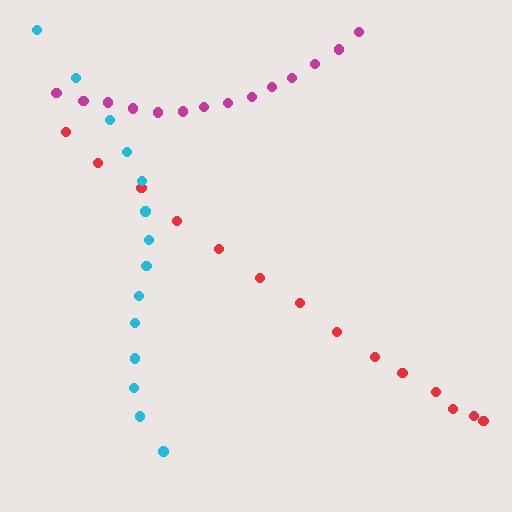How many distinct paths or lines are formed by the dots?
There are 3 distinct paths.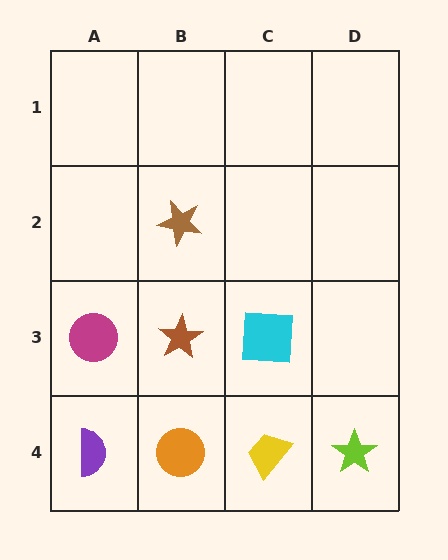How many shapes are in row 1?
0 shapes.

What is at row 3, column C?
A cyan square.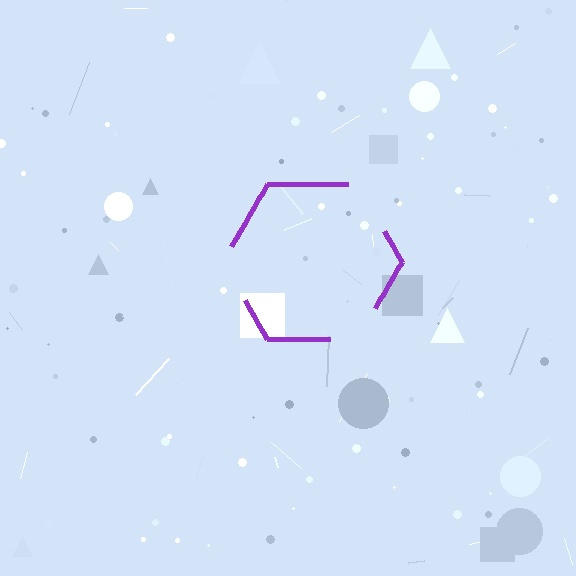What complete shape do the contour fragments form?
The contour fragments form a hexagon.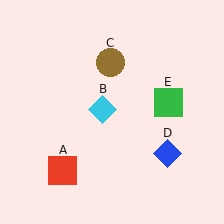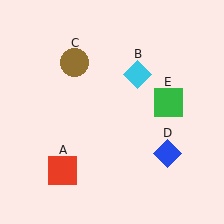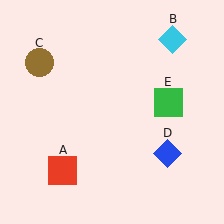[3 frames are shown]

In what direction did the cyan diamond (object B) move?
The cyan diamond (object B) moved up and to the right.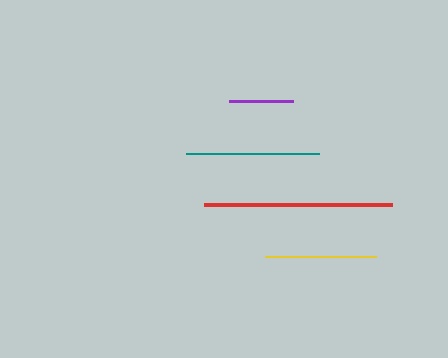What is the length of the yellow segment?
The yellow segment is approximately 111 pixels long.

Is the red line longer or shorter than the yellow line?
The red line is longer than the yellow line.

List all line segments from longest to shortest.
From longest to shortest: red, teal, yellow, purple.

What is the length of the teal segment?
The teal segment is approximately 132 pixels long.